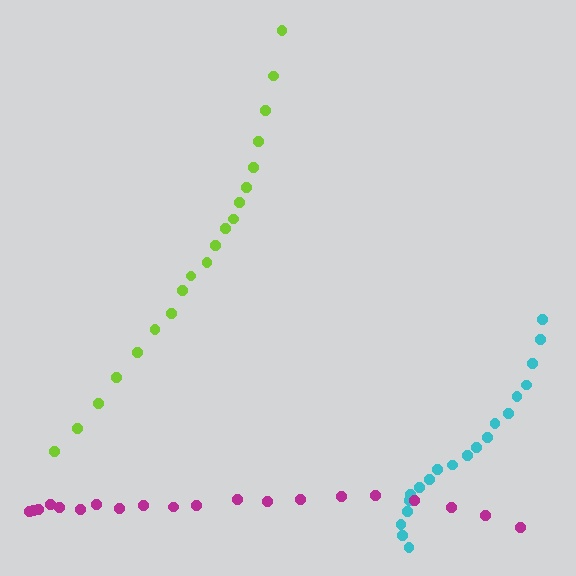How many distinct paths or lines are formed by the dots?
There are 3 distinct paths.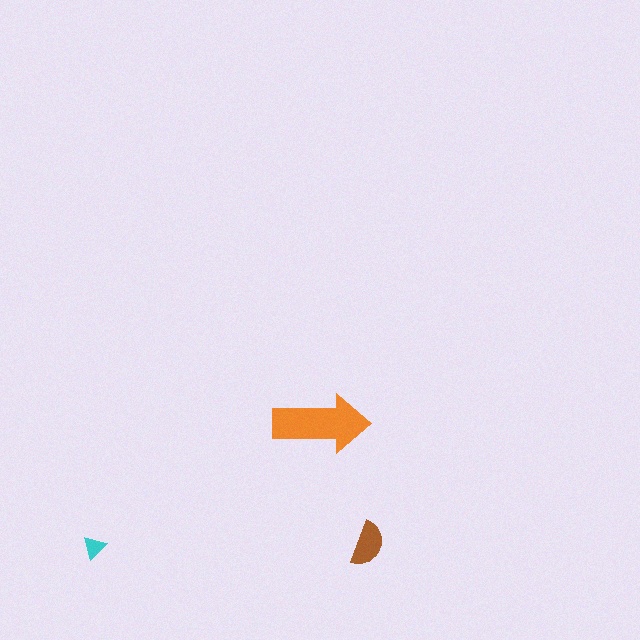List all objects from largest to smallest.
The orange arrow, the brown semicircle, the cyan triangle.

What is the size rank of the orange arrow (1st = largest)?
1st.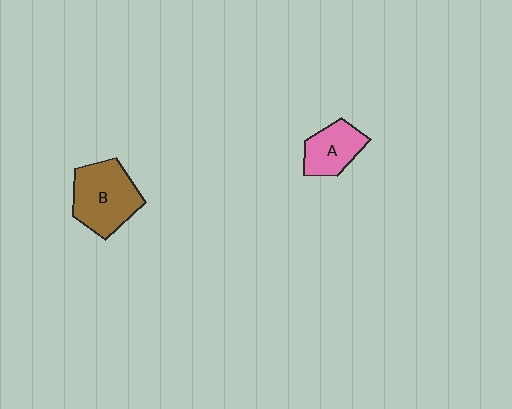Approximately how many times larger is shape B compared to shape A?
Approximately 1.6 times.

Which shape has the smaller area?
Shape A (pink).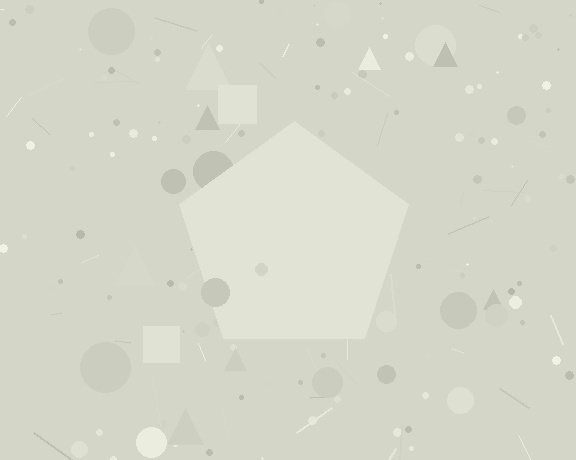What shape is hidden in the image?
A pentagon is hidden in the image.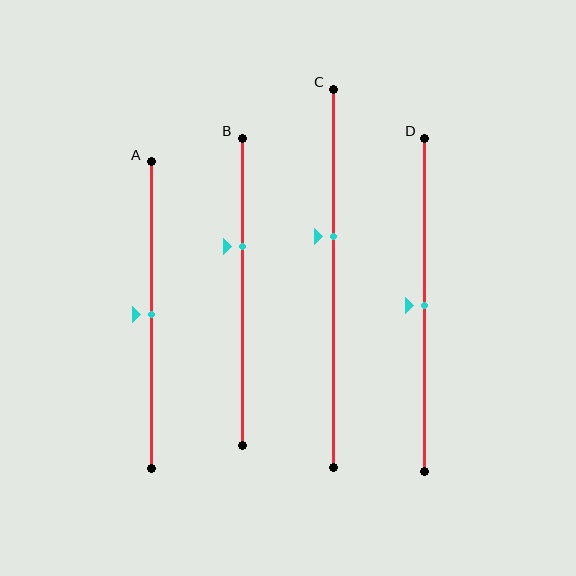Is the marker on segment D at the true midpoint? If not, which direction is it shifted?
Yes, the marker on segment D is at the true midpoint.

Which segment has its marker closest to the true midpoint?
Segment A has its marker closest to the true midpoint.